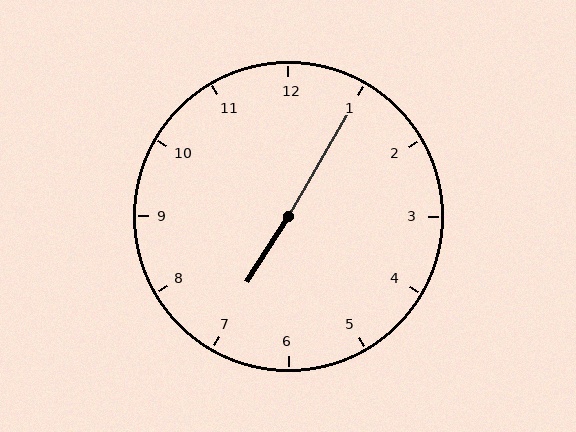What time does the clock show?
7:05.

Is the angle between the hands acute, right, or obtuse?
It is obtuse.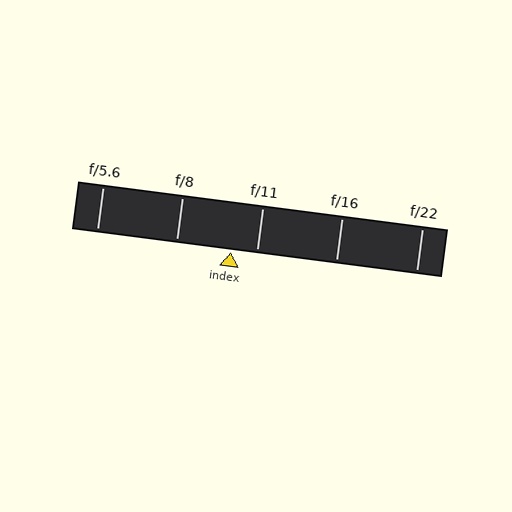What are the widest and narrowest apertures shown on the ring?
The widest aperture shown is f/5.6 and the narrowest is f/22.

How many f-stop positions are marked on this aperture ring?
There are 5 f-stop positions marked.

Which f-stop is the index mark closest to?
The index mark is closest to f/11.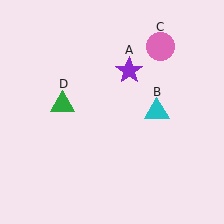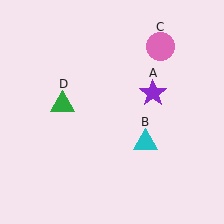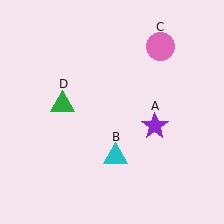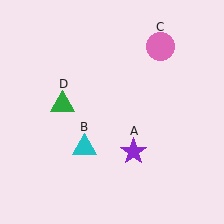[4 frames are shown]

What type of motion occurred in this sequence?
The purple star (object A), cyan triangle (object B) rotated clockwise around the center of the scene.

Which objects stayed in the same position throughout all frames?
Pink circle (object C) and green triangle (object D) remained stationary.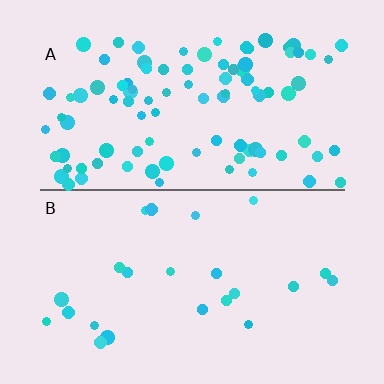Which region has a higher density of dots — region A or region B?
A (the top).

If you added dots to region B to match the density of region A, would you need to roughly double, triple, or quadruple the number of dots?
Approximately quadruple.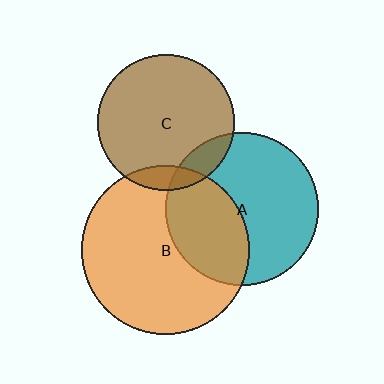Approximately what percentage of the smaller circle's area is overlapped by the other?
Approximately 10%.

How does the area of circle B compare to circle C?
Approximately 1.5 times.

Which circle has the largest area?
Circle B (orange).